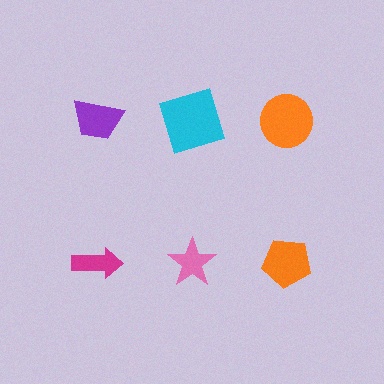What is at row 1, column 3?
An orange circle.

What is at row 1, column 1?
A purple trapezoid.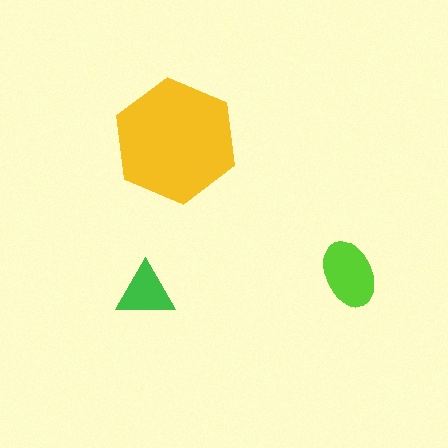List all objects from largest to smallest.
The yellow hexagon, the lime ellipse, the green triangle.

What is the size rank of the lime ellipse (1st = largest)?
2nd.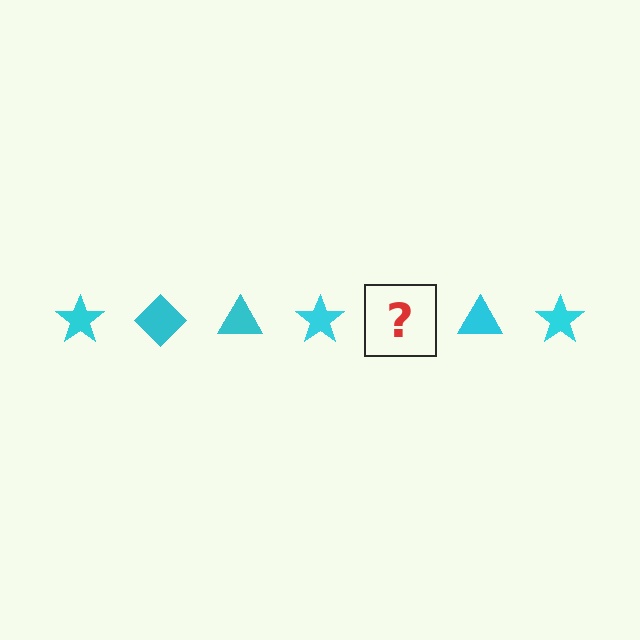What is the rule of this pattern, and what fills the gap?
The rule is that the pattern cycles through star, diamond, triangle shapes in cyan. The gap should be filled with a cyan diamond.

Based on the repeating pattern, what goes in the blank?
The blank should be a cyan diamond.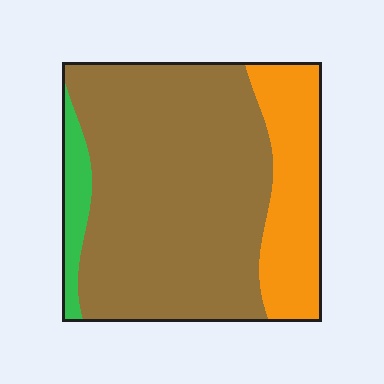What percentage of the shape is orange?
Orange covers roughly 25% of the shape.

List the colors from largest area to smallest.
From largest to smallest: brown, orange, green.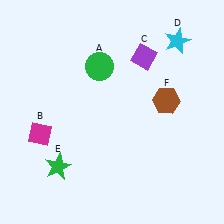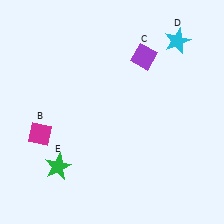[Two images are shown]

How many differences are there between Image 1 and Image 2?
There are 2 differences between the two images.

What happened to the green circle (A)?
The green circle (A) was removed in Image 2. It was in the top-left area of Image 1.